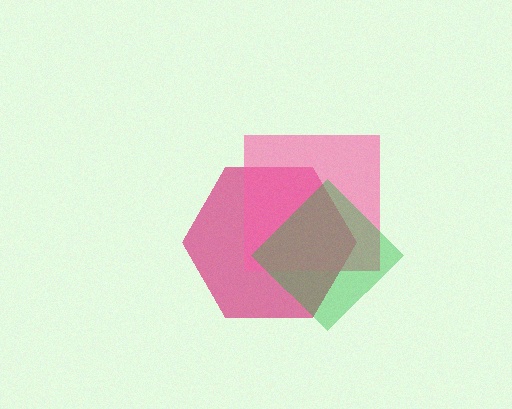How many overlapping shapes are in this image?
There are 3 overlapping shapes in the image.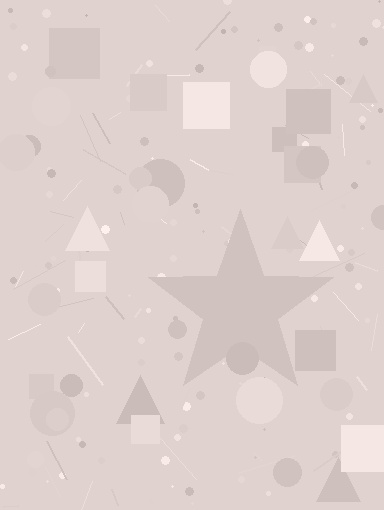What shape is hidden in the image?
A star is hidden in the image.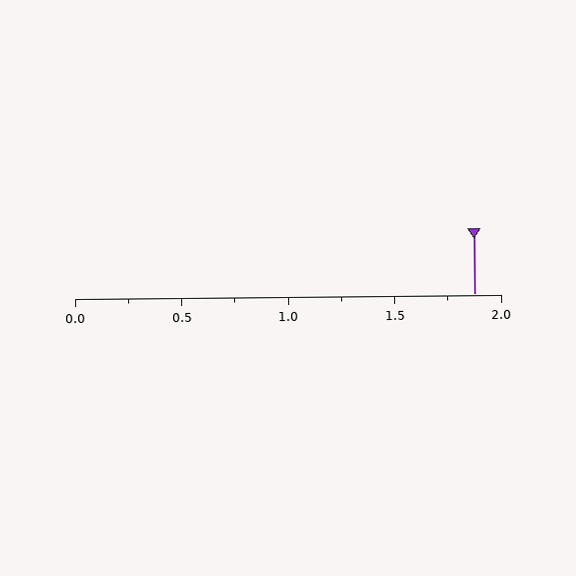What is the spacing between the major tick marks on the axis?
The major ticks are spaced 0.5 apart.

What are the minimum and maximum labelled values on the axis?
The axis runs from 0.0 to 2.0.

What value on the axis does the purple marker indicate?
The marker indicates approximately 1.88.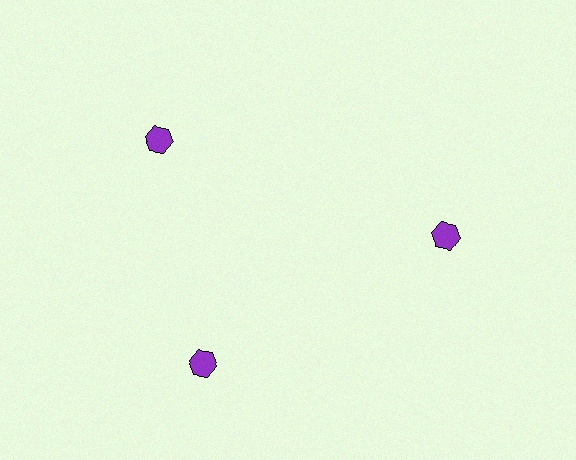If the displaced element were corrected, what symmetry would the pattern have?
It would have 3-fold rotational symmetry — the pattern would map onto itself every 120 degrees.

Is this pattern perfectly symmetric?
No. The 3 purple hexagons are arranged in a ring, but one element near the 11 o'clock position is rotated out of alignment along the ring, breaking the 3-fold rotational symmetry.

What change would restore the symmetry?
The symmetry would be restored by rotating it back into even spacing with its neighbors so that all 3 hexagons sit at equal angles and equal distance from the center.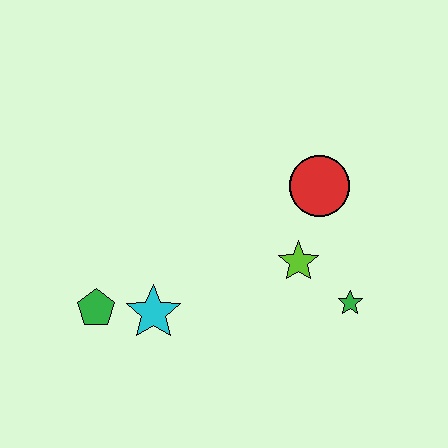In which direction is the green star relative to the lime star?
The green star is to the right of the lime star.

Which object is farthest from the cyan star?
The red circle is farthest from the cyan star.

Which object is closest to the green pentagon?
The cyan star is closest to the green pentagon.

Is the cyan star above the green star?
No